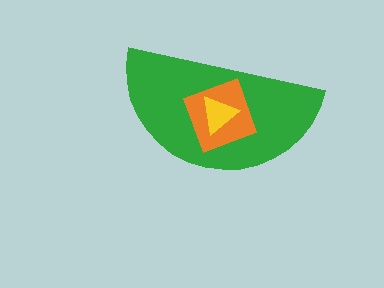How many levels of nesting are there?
3.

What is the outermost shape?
The green semicircle.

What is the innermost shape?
The yellow triangle.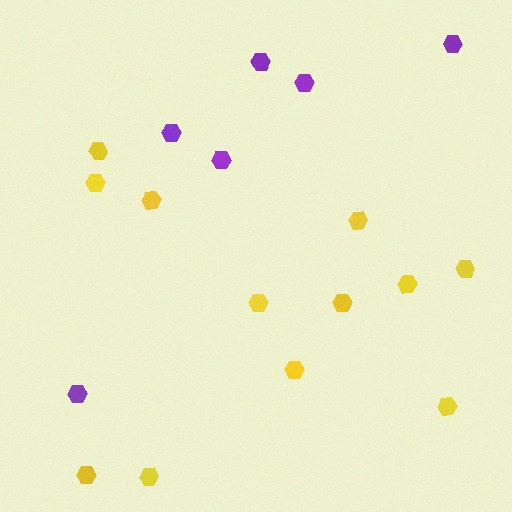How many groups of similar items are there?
There are 2 groups: one group of purple hexagons (6) and one group of yellow hexagons (12).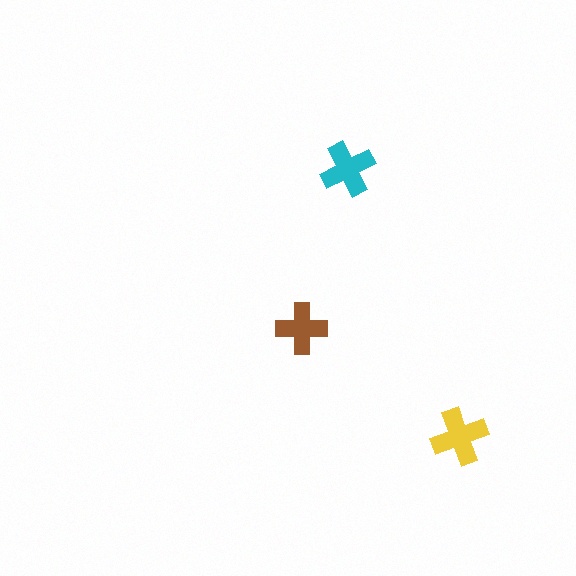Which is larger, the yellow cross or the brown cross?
The yellow one.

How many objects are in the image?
There are 3 objects in the image.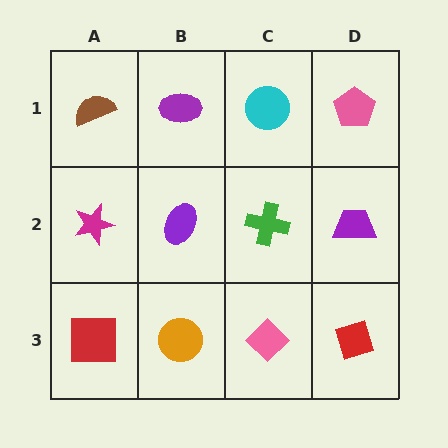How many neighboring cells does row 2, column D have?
3.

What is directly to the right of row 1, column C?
A pink pentagon.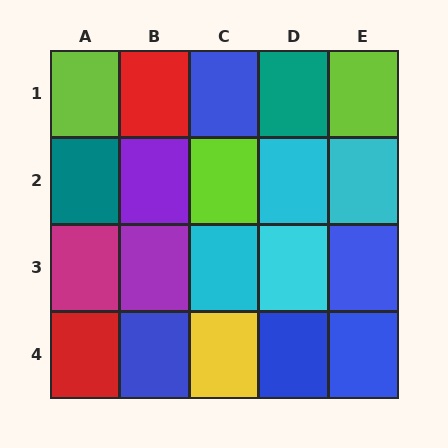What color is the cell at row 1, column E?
Lime.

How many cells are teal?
2 cells are teal.